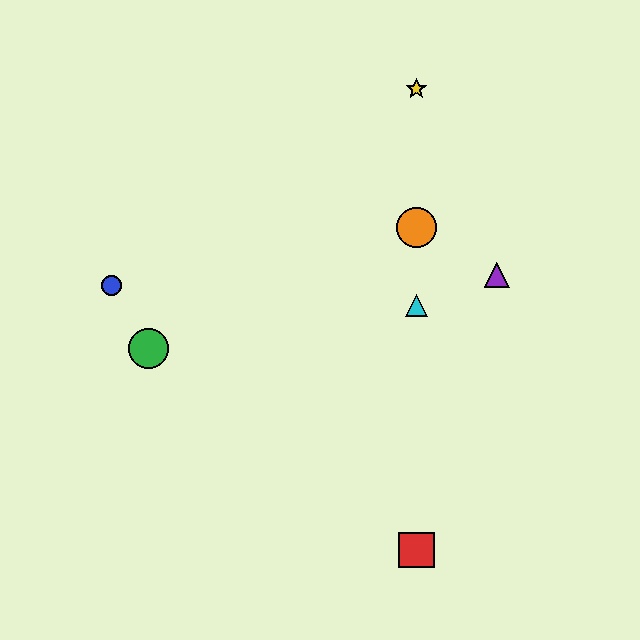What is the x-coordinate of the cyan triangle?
The cyan triangle is at x≈416.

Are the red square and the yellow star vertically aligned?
Yes, both are at x≈416.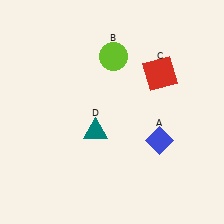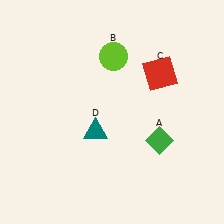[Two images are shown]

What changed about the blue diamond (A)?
In Image 1, A is blue. In Image 2, it changed to green.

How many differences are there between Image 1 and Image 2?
There is 1 difference between the two images.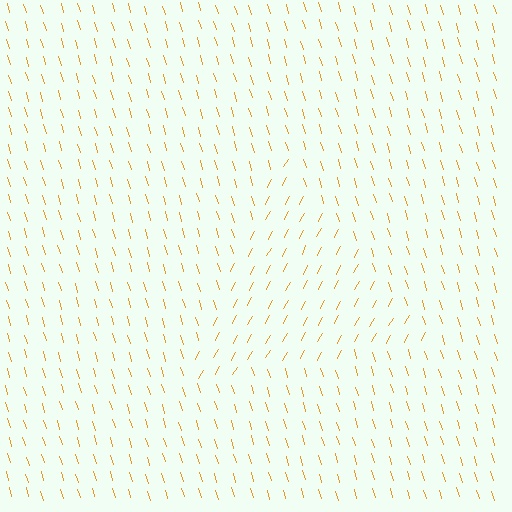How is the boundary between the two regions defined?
The boundary is defined purely by a change in line orientation (approximately 45 degrees difference). All lines are the same color and thickness.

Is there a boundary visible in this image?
Yes, there is a texture boundary formed by a change in line orientation.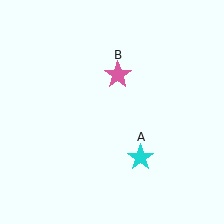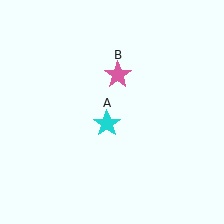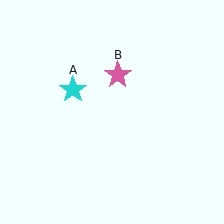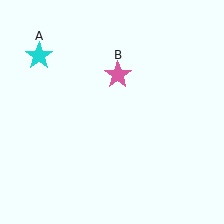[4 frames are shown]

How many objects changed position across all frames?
1 object changed position: cyan star (object A).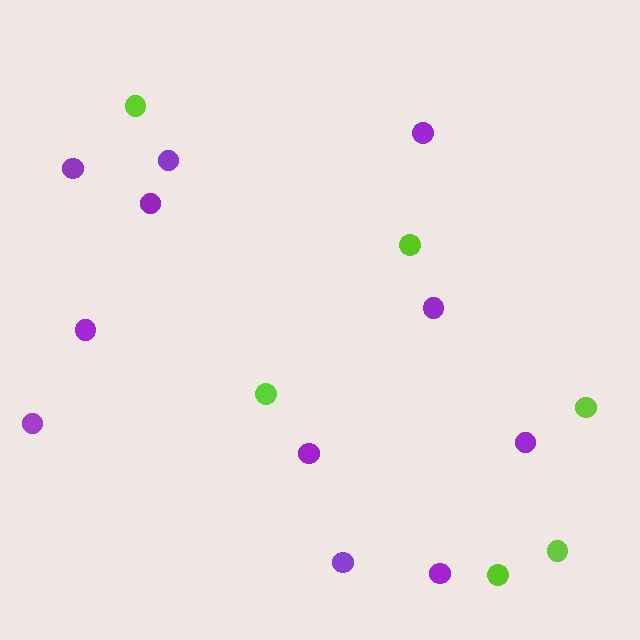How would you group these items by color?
There are 2 groups: one group of lime circles (6) and one group of purple circles (11).